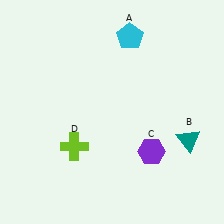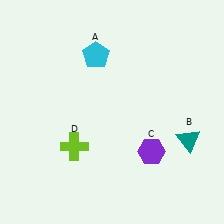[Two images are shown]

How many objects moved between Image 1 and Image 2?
1 object moved between the two images.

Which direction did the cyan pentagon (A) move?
The cyan pentagon (A) moved left.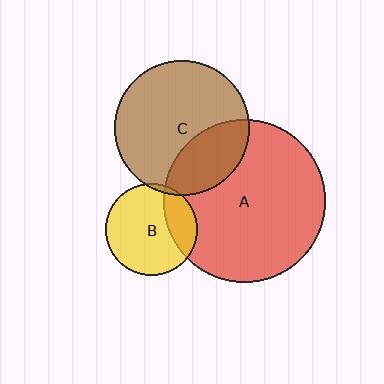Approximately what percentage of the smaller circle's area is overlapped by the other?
Approximately 30%.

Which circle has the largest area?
Circle A (red).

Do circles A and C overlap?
Yes.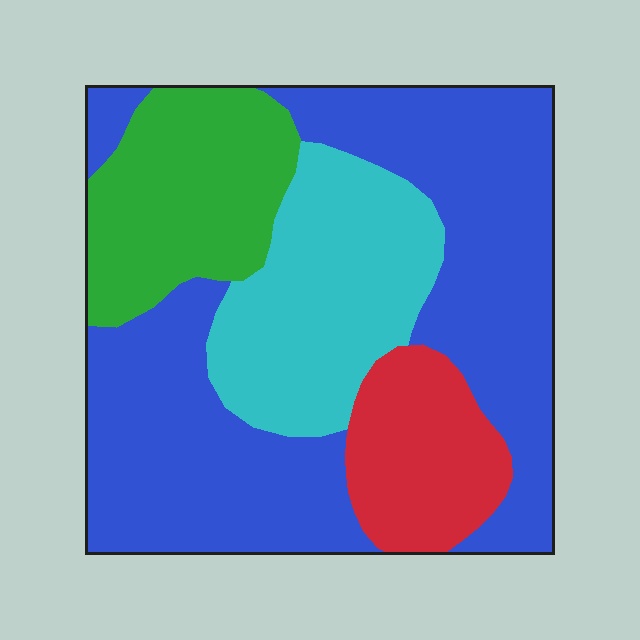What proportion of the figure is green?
Green covers about 15% of the figure.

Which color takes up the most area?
Blue, at roughly 50%.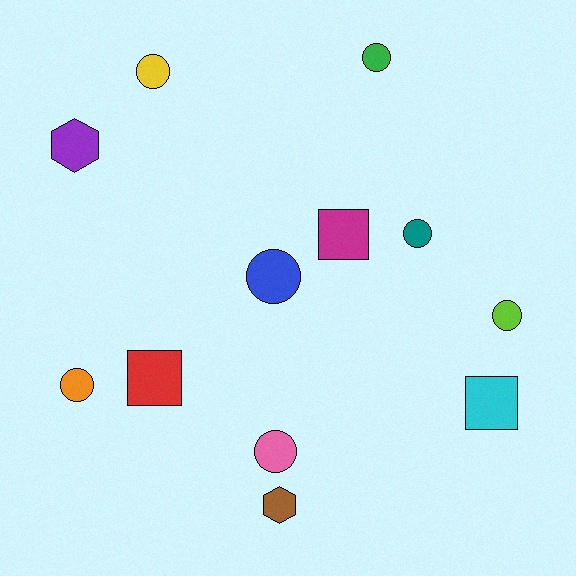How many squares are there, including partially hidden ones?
There are 3 squares.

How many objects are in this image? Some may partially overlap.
There are 12 objects.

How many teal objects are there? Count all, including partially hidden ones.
There is 1 teal object.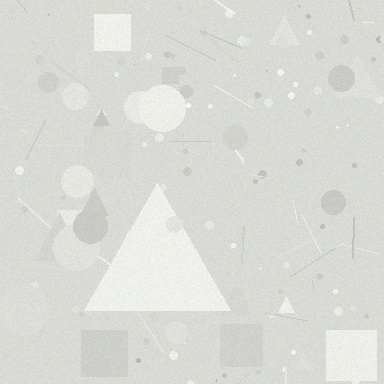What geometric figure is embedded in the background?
A triangle is embedded in the background.